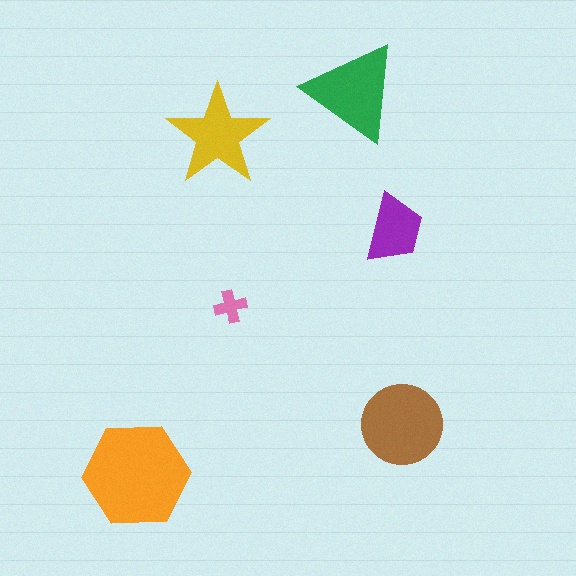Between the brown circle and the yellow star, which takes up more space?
The brown circle.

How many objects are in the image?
There are 6 objects in the image.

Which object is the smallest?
The pink cross.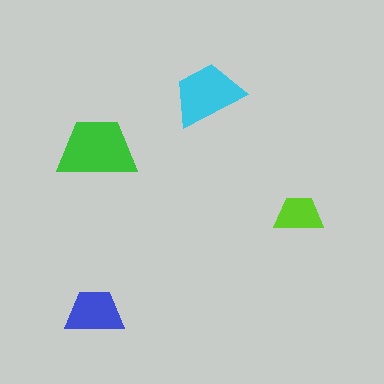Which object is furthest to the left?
The blue trapezoid is leftmost.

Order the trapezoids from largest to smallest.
the green one, the cyan one, the blue one, the lime one.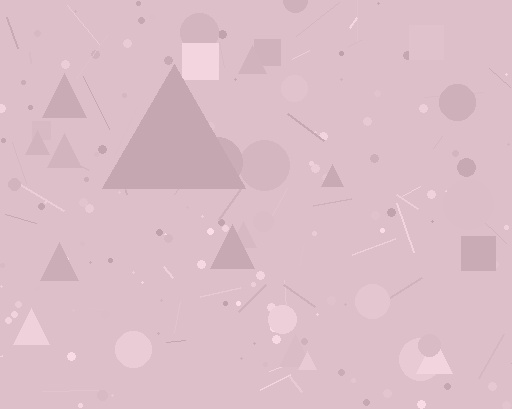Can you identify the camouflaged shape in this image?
The camouflaged shape is a triangle.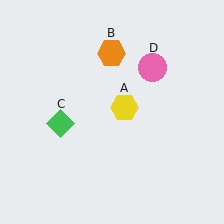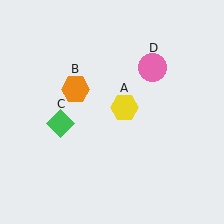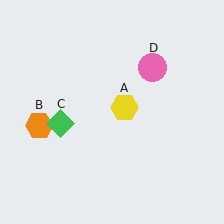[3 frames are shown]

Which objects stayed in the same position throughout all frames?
Yellow hexagon (object A) and green diamond (object C) and pink circle (object D) remained stationary.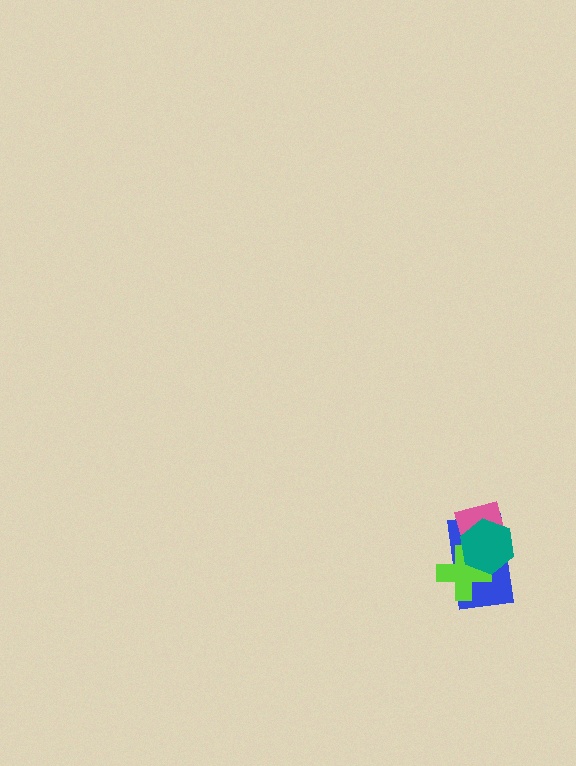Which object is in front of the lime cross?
The teal hexagon is in front of the lime cross.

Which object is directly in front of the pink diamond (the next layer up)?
The lime cross is directly in front of the pink diamond.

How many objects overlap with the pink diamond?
3 objects overlap with the pink diamond.